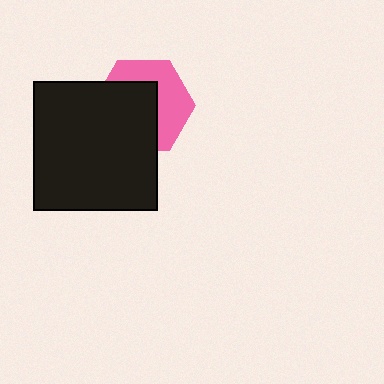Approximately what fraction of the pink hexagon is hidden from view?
Roughly 54% of the pink hexagon is hidden behind the black rectangle.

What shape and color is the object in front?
The object in front is a black rectangle.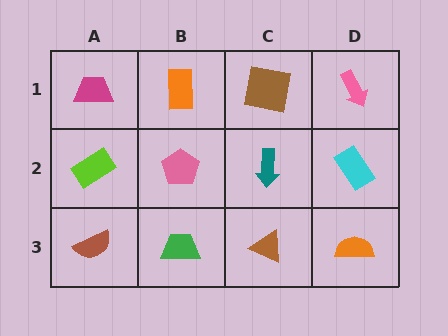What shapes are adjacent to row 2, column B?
An orange rectangle (row 1, column B), a green trapezoid (row 3, column B), a lime rectangle (row 2, column A), a teal arrow (row 2, column C).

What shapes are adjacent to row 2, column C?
A brown square (row 1, column C), a brown triangle (row 3, column C), a pink pentagon (row 2, column B), a cyan rectangle (row 2, column D).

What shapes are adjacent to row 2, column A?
A magenta trapezoid (row 1, column A), a brown semicircle (row 3, column A), a pink pentagon (row 2, column B).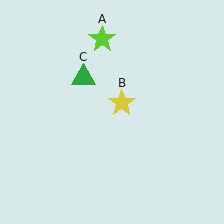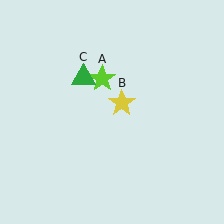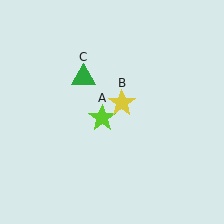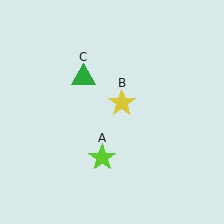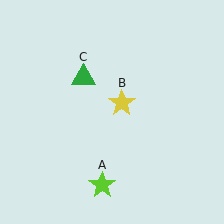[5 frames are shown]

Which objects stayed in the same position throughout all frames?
Yellow star (object B) and green triangle (object C) remained stationary.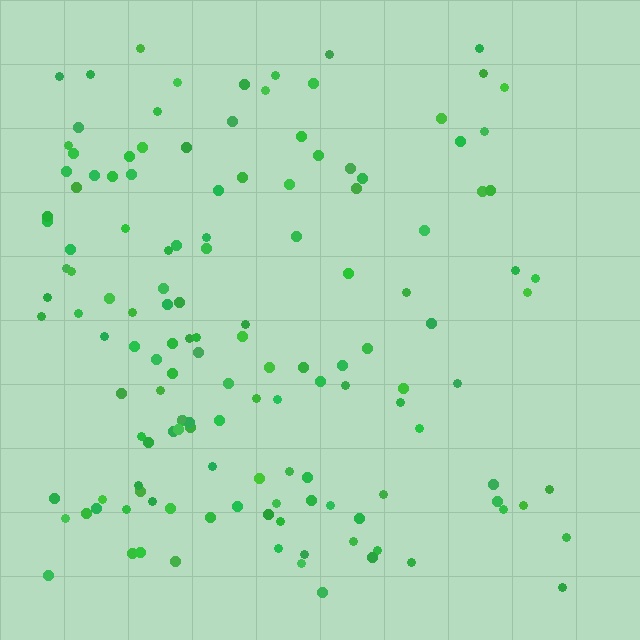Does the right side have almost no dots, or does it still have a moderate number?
Still a moderate number, just noticeably fewer than the left.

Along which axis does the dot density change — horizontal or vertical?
Horizontal.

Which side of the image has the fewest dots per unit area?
The right.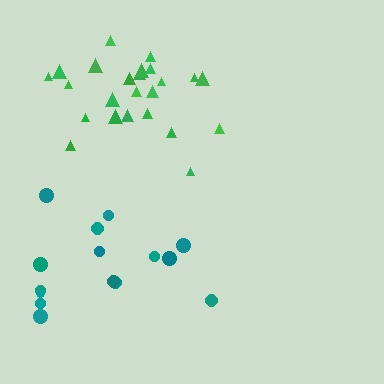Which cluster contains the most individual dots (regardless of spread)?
Green (24).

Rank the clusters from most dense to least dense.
green, teal.